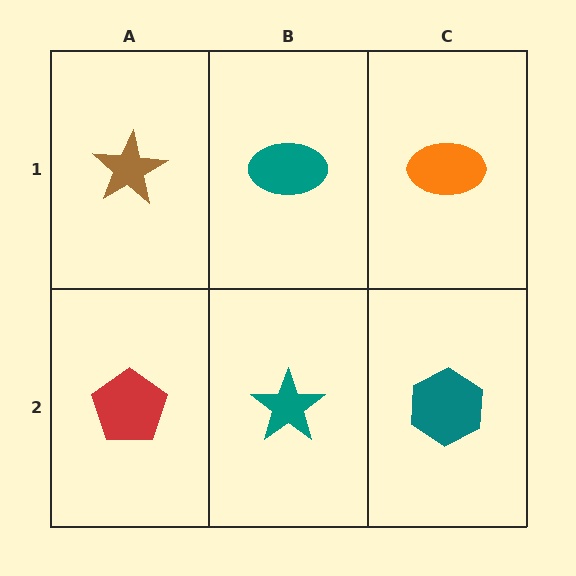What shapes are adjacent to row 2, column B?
A teal ellipse (row 1, column B), a red pentagon (row 2, column A), a teal hexagon (row 2, column C).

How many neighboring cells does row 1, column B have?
3.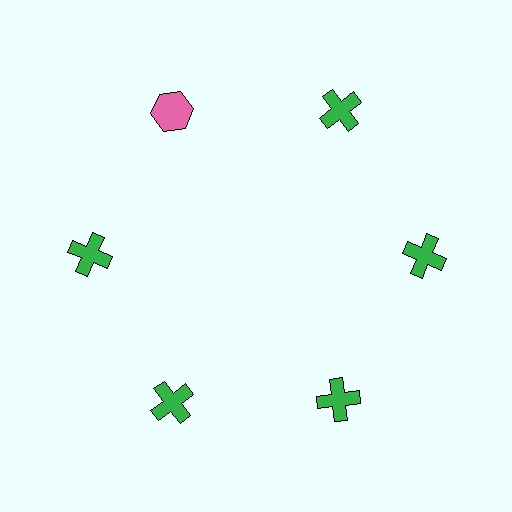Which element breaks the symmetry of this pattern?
The pink hexagon at roughly the 11 o'clock position breaks the symmetry. All other shapes are green crosses.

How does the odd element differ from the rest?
It differs in both color (pink instead of green) and shape (hexagon instead of cross).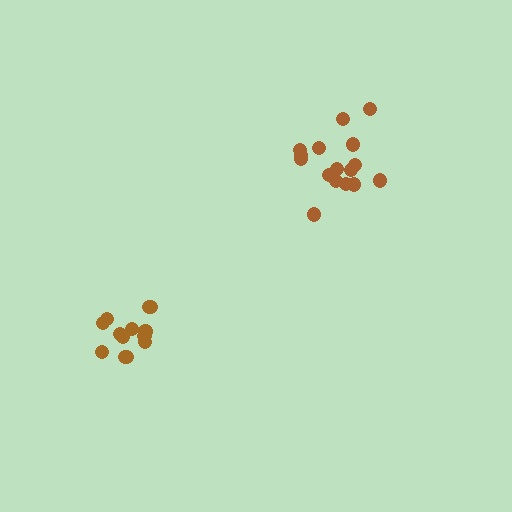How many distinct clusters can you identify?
There are 2 distinct clusters.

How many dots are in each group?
Group 1: 13 dots, Group 2: 17 dots (30 total).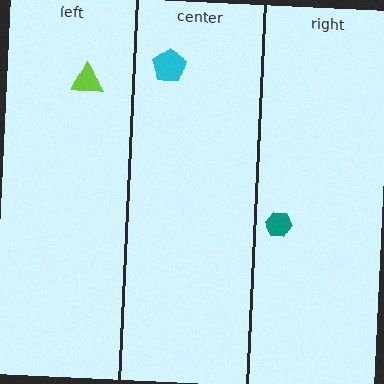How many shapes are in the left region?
1.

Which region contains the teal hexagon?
The right region.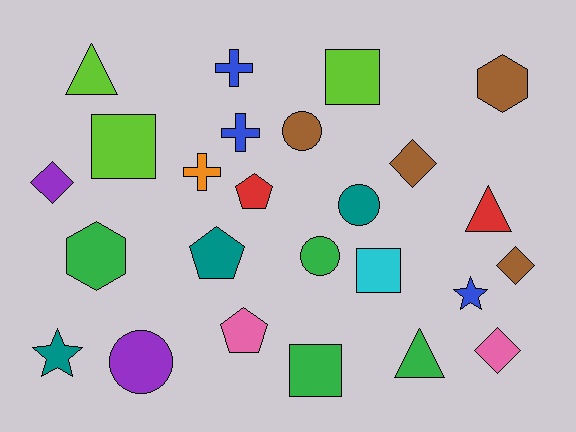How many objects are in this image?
There are 25 objects.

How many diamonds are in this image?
There are 4 diamonds.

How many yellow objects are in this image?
There are no yellow objects.